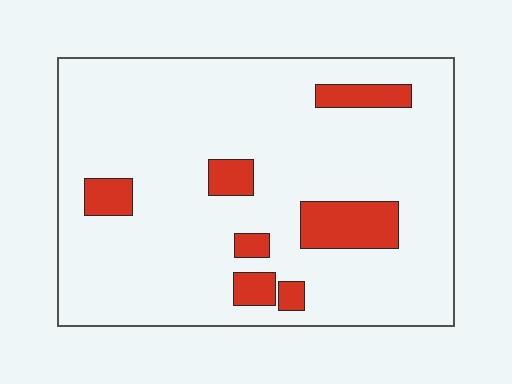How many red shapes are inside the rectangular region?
7.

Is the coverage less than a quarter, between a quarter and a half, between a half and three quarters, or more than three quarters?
Less than a quarter.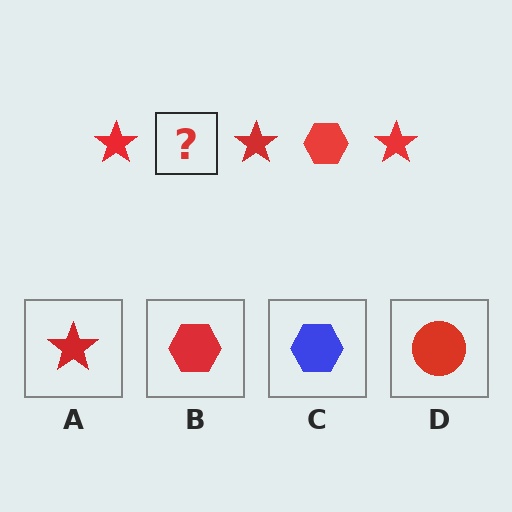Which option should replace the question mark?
Option B.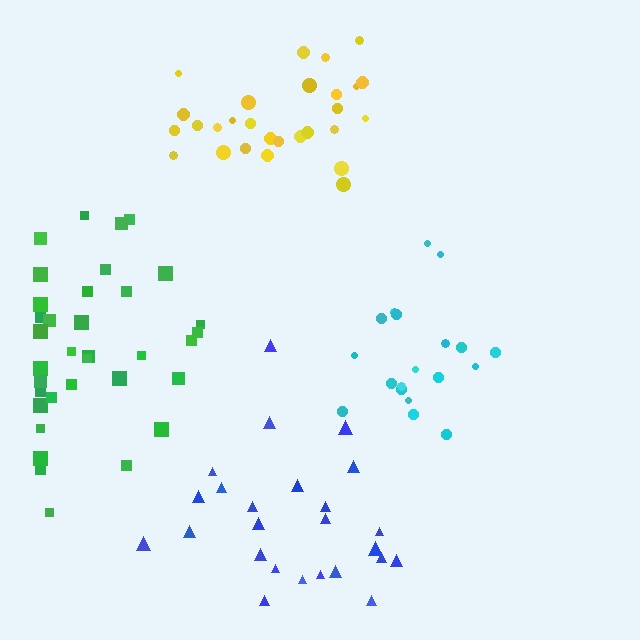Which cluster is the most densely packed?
Green.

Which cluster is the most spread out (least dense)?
Blue.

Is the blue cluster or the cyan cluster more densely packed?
Cyan.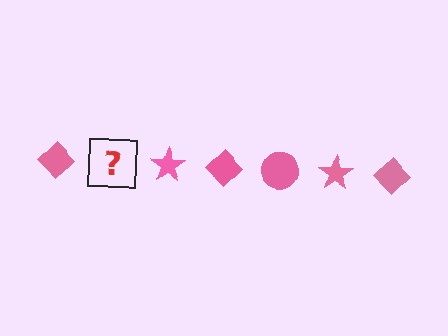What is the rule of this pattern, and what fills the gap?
The rule is that the pattern cycles through diamond, circle, star shapes in pink. The gap should be filled with a pink circle.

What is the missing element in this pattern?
The missing element is a pink circle.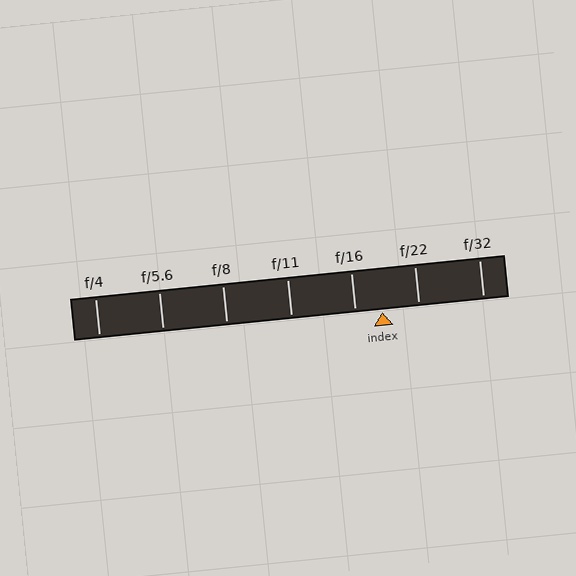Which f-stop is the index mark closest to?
The index mark is closest to f/16.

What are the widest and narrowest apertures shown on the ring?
The widest aperture shown is f/4 and the narrowest is f/32.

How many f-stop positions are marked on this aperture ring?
There are 7 f-stop positions marked.